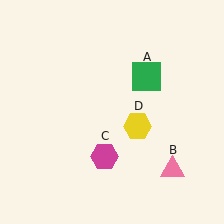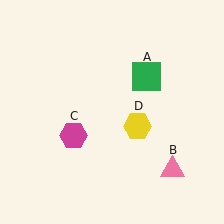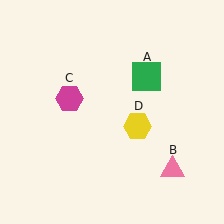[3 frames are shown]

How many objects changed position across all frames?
1 object changed position: magenta hexagon (object C).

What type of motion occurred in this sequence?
The magenta hexagon (object C) rotated clockwise around the center of the scene.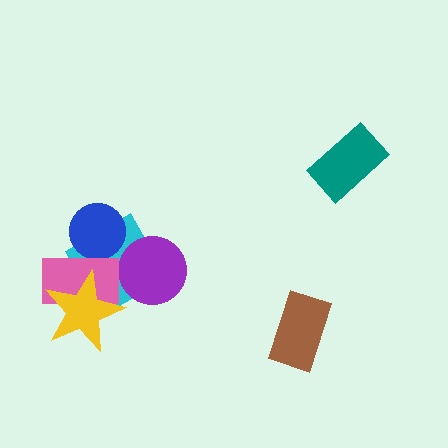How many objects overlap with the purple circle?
1 object overlaps with the purple circle.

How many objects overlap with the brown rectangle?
0 objects overlap with the brown rectangle.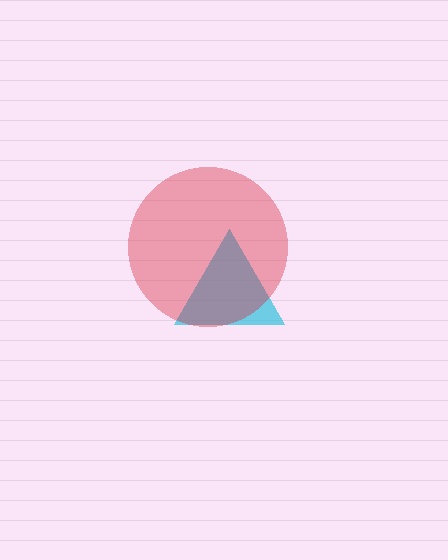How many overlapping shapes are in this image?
There are 2 overlapping shapes in the image.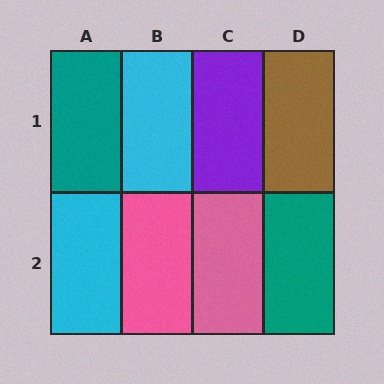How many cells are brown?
1 cell is brown.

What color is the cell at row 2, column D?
Teal.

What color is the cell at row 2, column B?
Pink.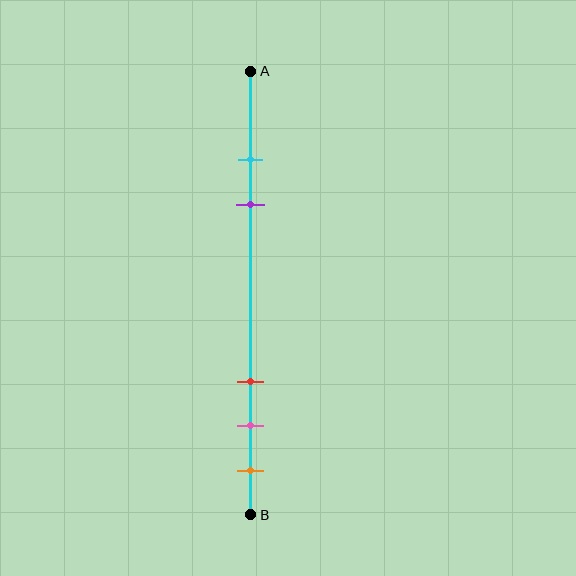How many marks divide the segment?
There are 5 marks dividing the segment.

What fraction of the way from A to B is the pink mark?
The pink mark is approximately 80% (0.8) of the way from A to B.